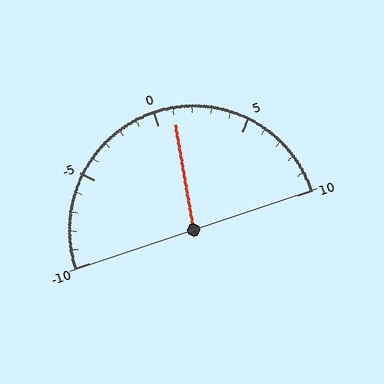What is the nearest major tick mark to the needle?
The nearest major tick mark is 0.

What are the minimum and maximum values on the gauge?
The gauge ranges from -10 to 10.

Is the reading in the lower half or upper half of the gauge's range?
The reading is in the upper half of the range (-10 to 10).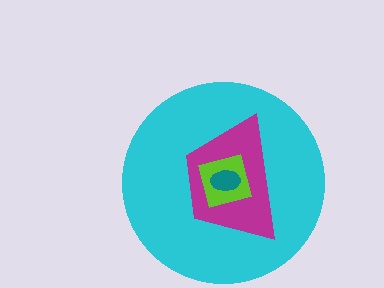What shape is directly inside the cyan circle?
The magenta trapezoid.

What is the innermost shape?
The teal ellipse.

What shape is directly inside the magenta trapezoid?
The lime square.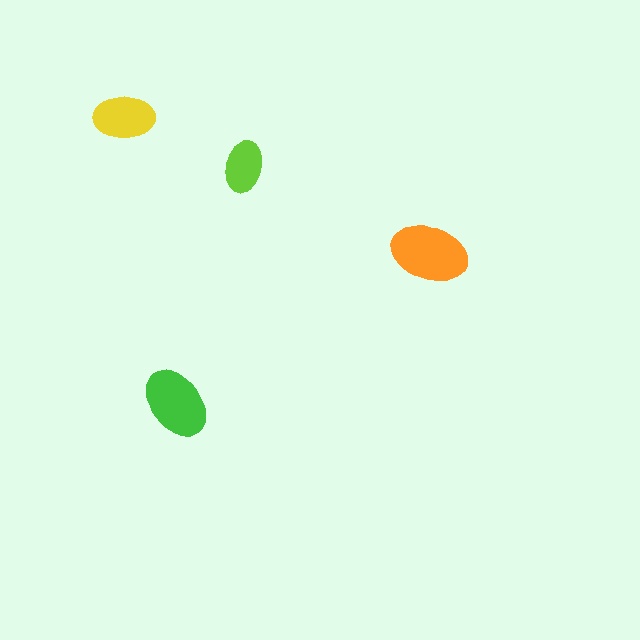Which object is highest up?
The yellow ellipse is topmost.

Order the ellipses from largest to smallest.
the orange one, the green one, the yellow one, the lime one.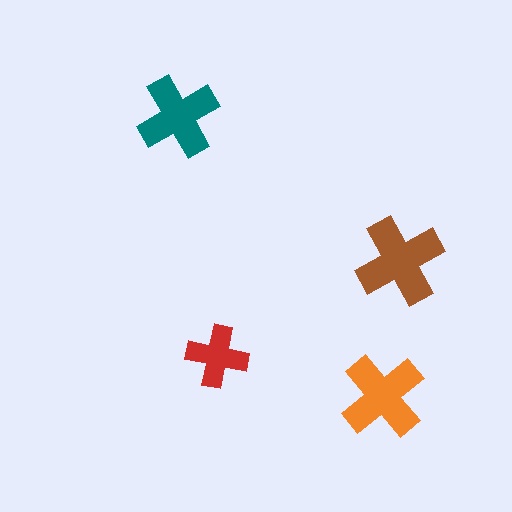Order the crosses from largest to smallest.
the brown one, the orange one, the teal one, the red one.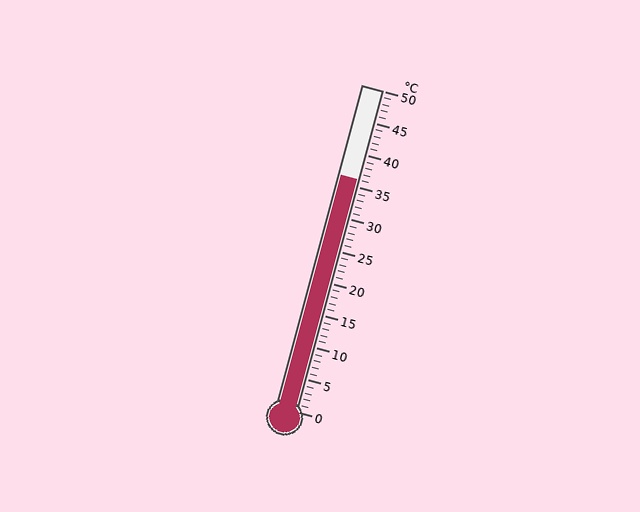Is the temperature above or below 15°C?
The temperature is above 15°C.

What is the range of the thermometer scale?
The thermometer scale ranges from 0°C to 50°C.